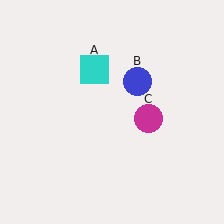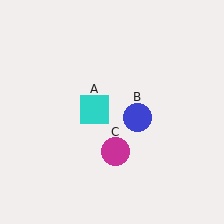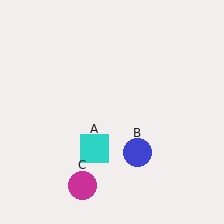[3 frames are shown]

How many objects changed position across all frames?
3 objects changed position: cyan square (object A), blue circle (object B), magenta circle (object C).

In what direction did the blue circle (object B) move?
The blue circle (object B) moved down.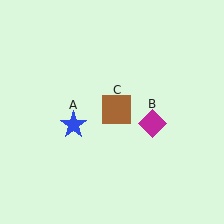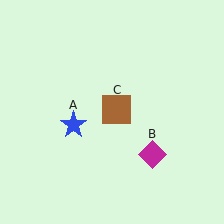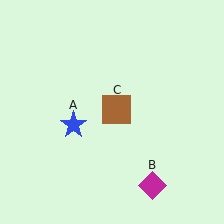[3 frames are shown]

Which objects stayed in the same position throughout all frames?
Blue star (object A) and brown square (object C) remained stationary.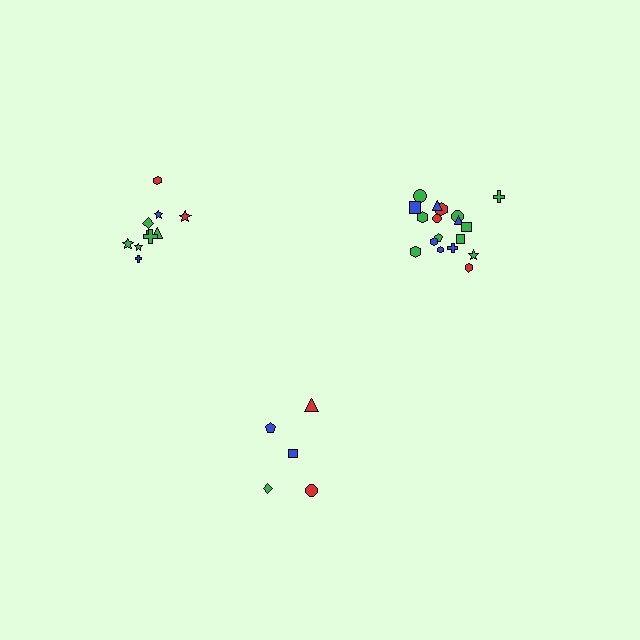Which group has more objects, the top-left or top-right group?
The top-right group.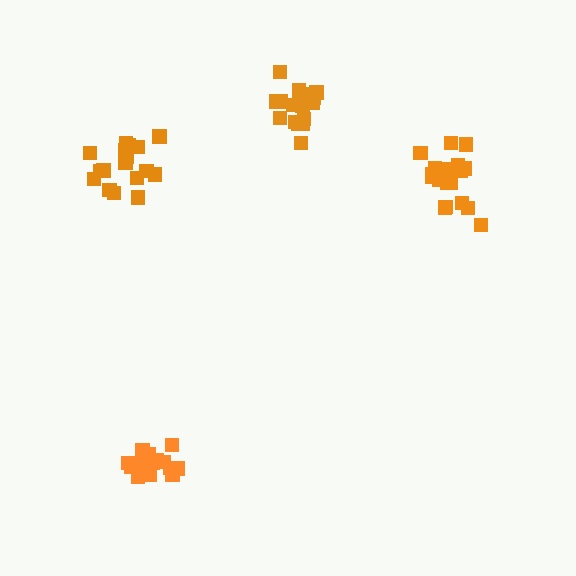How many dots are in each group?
Group 1: 20 dots, Group 2: 17 dots, Group 3: 18 dots, Group 4: 18 dots (73 total).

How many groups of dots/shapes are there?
There are 4 groups.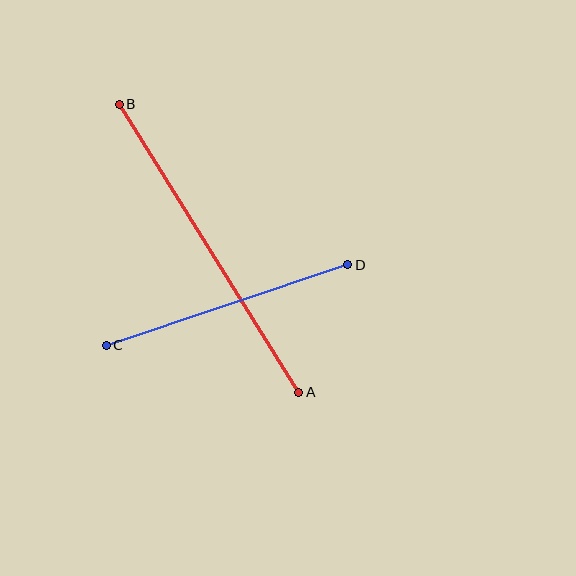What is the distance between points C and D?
The distance is approximately 255 pixels.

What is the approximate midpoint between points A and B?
The midpoint is at approximately (209, 248) pixels.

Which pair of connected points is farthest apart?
Points A and B are farthest apart.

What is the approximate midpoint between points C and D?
The midpoint is at approximately (227, 305) pixels.